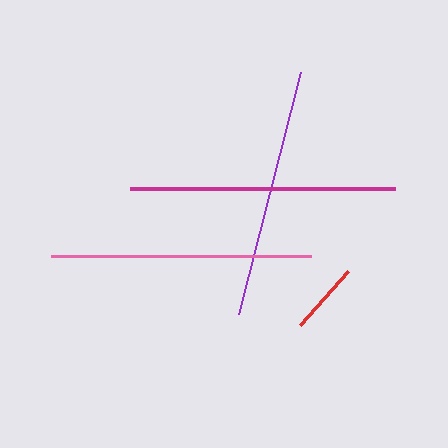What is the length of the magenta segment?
The magenta segment is approximately 265 pixels long.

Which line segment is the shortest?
The red line is the shortest at approximately 72 pixels.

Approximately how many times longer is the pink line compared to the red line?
The pink line is approximately 3.6 times the length of the red line.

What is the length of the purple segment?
The purple segment is approximately 250 pixels long.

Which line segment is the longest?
The magenta line is the longest at approximately 265 pixels.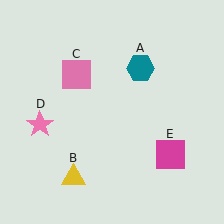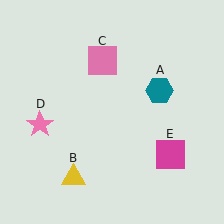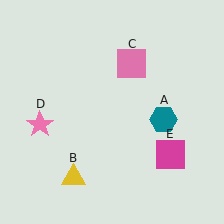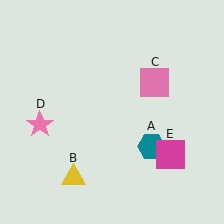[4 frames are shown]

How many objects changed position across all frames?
2 objects changed position: teal hexagon (object A), pink square (object C).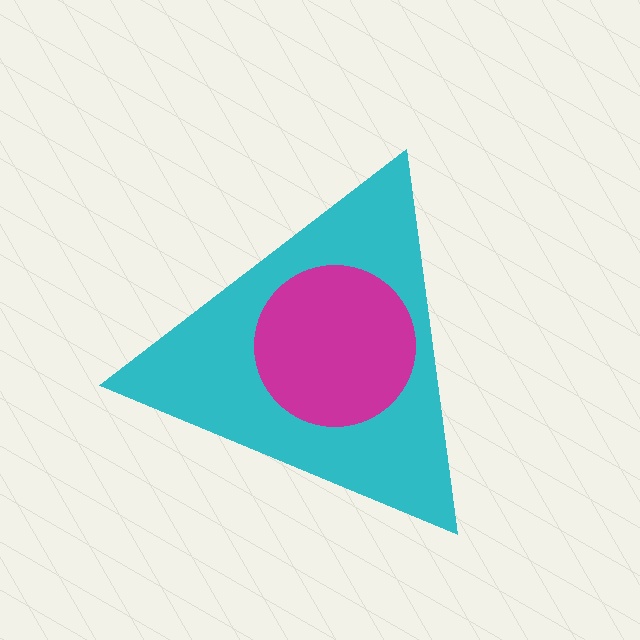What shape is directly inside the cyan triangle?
The magenta circle.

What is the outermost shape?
The cyan triangle.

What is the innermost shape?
The magenta circle.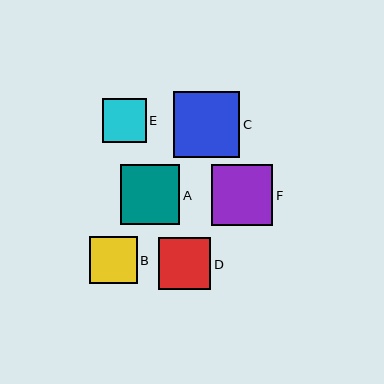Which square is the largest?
Square C is the largest with a size of approximately 66 pixels.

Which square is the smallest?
Square E is the smallest with a size of approximately 44 pixels.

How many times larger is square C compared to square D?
Square C is approximately 1.3 times the size of square D.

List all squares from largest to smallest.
From largest to smallest: C, F, A, D, B, E.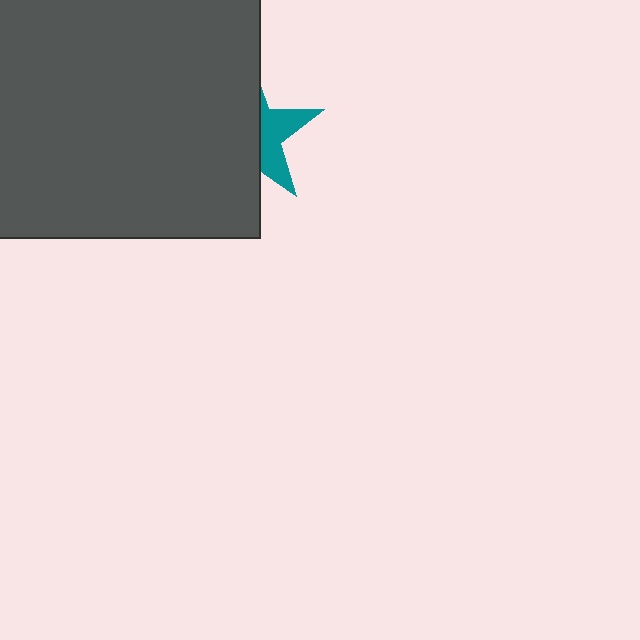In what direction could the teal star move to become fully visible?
The teal star could move right. That would shift it out from behind the dark gray rectangle entirely.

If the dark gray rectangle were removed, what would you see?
You would see the complete teal star.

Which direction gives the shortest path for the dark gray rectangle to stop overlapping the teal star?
Moving left gives the shortest separation.